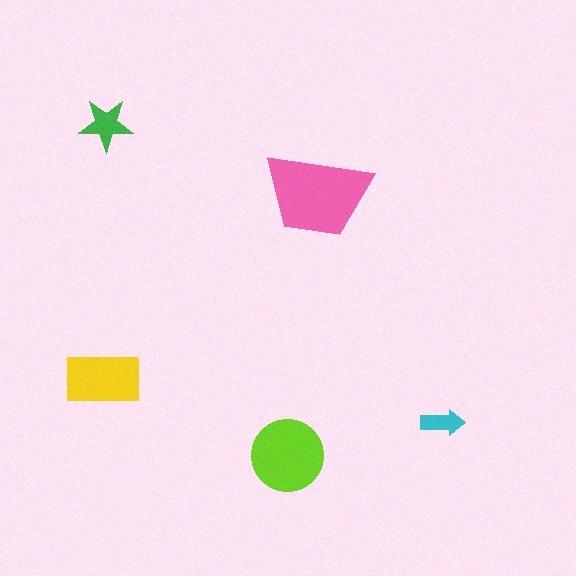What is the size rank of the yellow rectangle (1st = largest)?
3rd.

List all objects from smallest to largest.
The cyan arrow, the green star, the yellow rectangle, the lime circle, the pink trapezoid.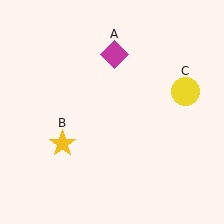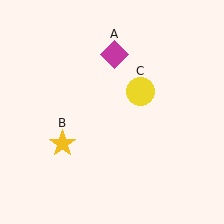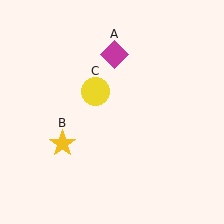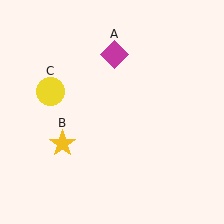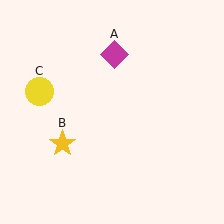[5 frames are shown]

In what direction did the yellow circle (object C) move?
The yellow circle (object C) moved left.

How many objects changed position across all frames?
1 object changed position: yellow circle (object C).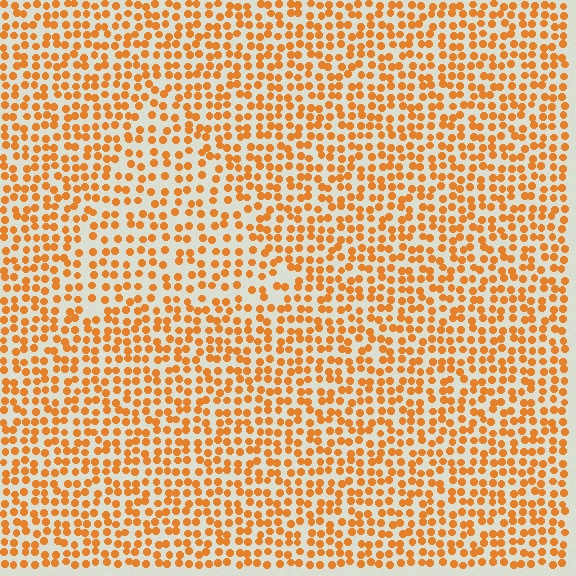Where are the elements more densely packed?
The elements are more densely packed outside the triangle boundary.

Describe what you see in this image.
The image contains small orange elements arranged at two different densities. A triangle-shaped region is visible where the elements are less densely packed than the surrounding area.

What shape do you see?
I see a triangle.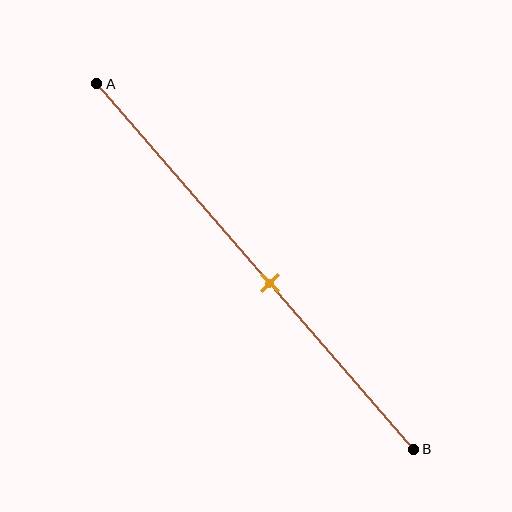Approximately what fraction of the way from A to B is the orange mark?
The orange mark is approximately 55% of the way from A to B.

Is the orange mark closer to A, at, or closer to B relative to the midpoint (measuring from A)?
The orange mark is closer to point B than the midpoint of segment AB.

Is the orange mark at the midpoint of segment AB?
No, the mark is at about 55% from A, not at the 50% midpoint.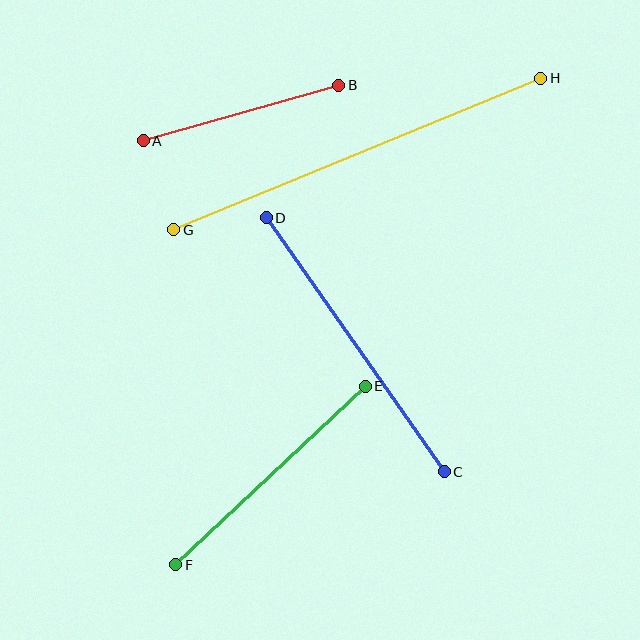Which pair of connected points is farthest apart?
Points G and H are farthest apart.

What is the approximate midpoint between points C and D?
The midpoint is at approximately (355, 345) pixels.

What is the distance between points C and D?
The distance is approximately 310 pixels.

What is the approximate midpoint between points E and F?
The midpoint is at approximately (271, 475) pixels.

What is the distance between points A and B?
The distance is approximately 203 pixels.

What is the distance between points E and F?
The distance is approximately 260 pixels.